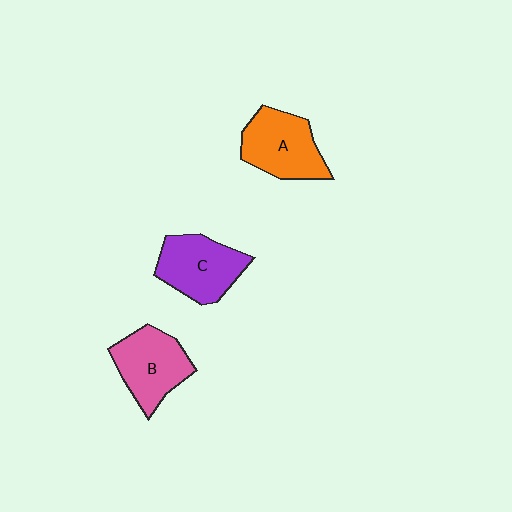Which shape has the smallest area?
Shape B (pink).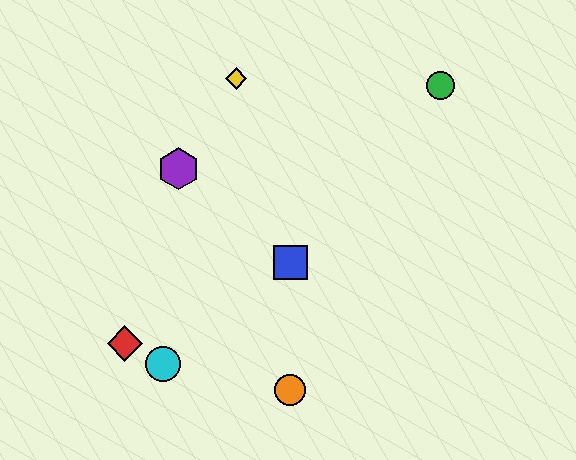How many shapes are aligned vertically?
2 shapes (the blue square, the orange circle) are aligned vertically.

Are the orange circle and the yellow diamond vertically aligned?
No, the orange circle is at x≈290 and the yellow diamond is at x≈236.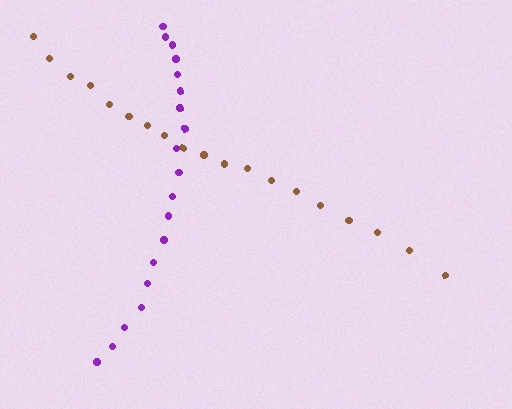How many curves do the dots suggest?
There are 2 distinct paths.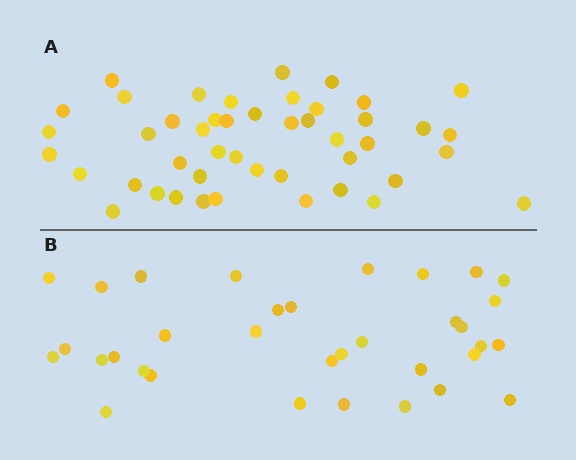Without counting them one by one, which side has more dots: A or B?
Region A (the top region) has more dots.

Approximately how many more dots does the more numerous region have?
Region A has roughly 12 or so more dots than region B.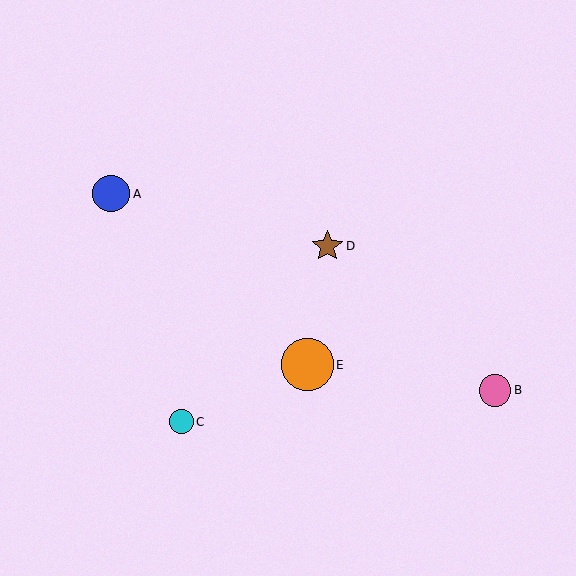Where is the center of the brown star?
The center of the brown star is at (327, 246).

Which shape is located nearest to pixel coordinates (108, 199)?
The blue circle (labeled A) at (111, 194) is nearest to that location.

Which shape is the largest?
The orange circle (labeled E) is the largest.